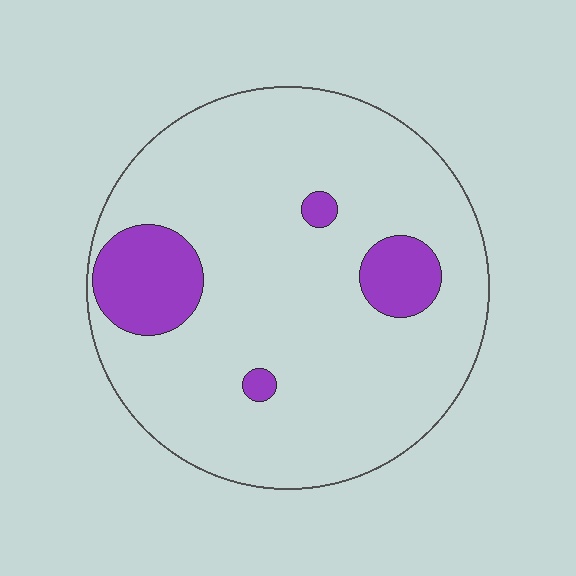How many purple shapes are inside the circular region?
4.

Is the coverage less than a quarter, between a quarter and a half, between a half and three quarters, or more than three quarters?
Less than a quarter.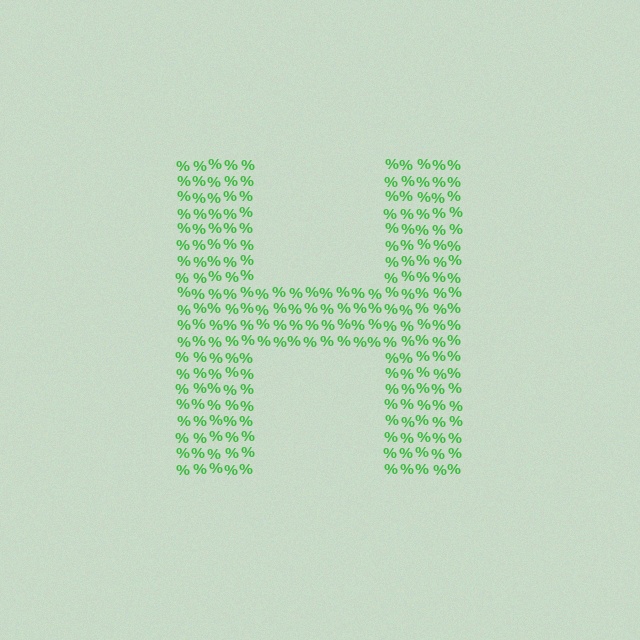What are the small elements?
The small elements are percent signs.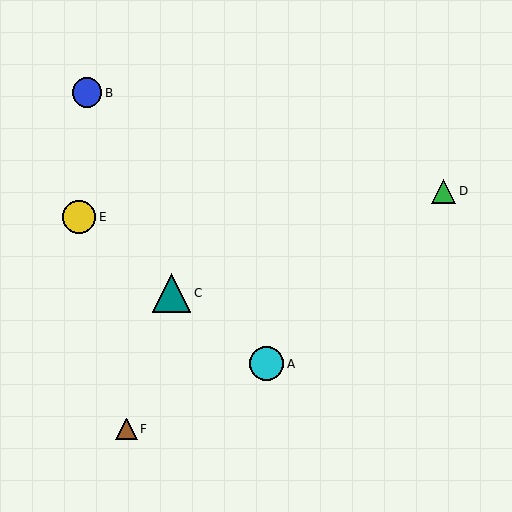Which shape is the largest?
The teal triangle (labeled C) is the largest.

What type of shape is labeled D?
Shape D is a green triangle.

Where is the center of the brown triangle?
The center of the brown triangle is at (126, 429).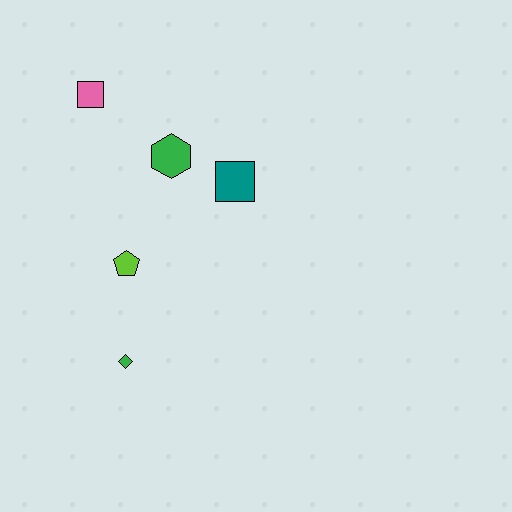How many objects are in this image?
There are 5 objects.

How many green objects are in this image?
There are 2 green objects.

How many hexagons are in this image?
There is 1 hexagon.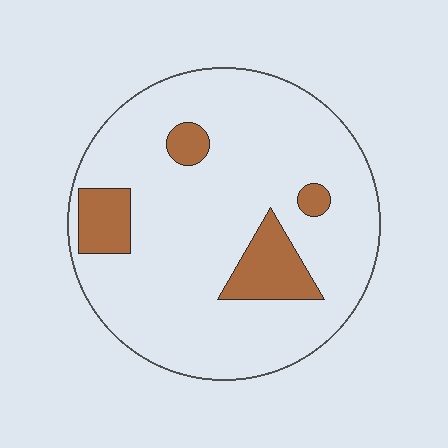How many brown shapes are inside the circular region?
4.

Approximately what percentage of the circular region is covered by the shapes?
Approximately 15%.